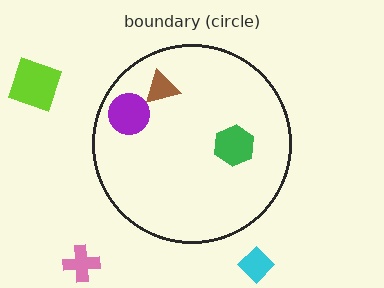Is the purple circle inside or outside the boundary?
Inside.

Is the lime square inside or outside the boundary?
Outside.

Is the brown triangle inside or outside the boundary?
Inside.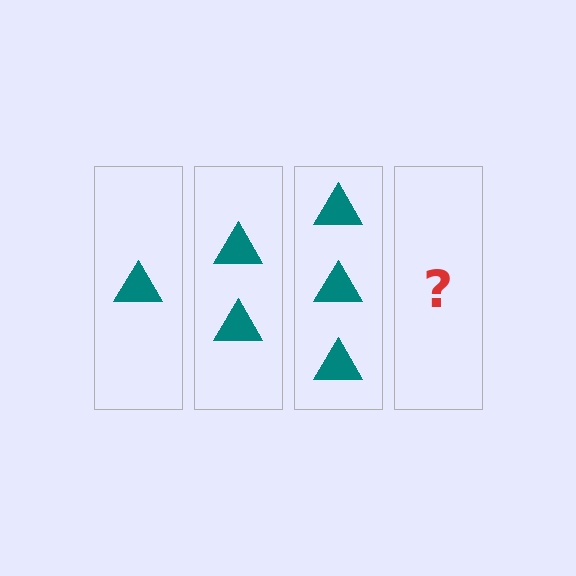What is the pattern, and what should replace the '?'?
The pattern is that each step adds one more triangle. The '?' should be 4 triangles.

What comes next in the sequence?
The next element should be 4 triangles.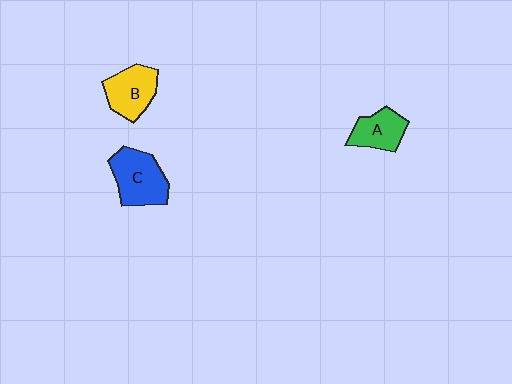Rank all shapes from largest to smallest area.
From largest to smallest: C (blue), B (yellow), A (green).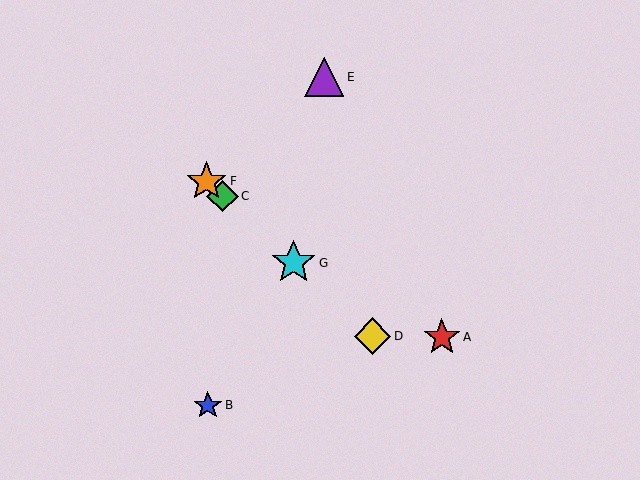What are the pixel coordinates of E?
Object E is at (324, 77).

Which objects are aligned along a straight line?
Objects C, D, F, G are aligned along a straight line.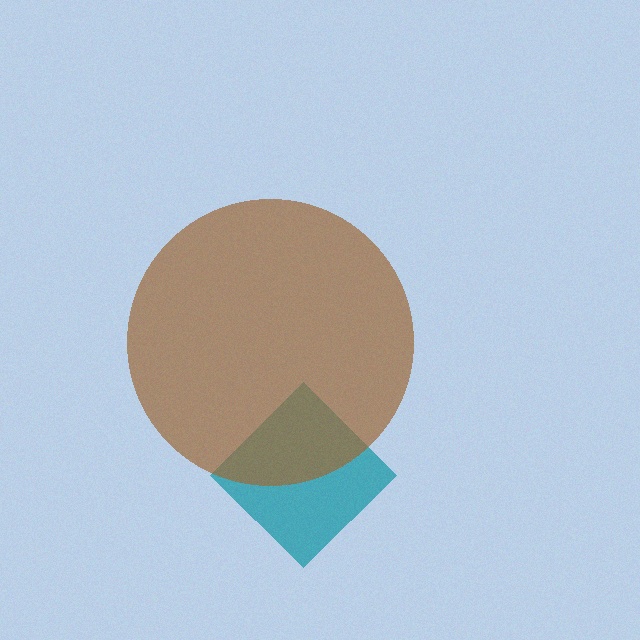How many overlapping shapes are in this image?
There are 2 overlapping shapes in the image.